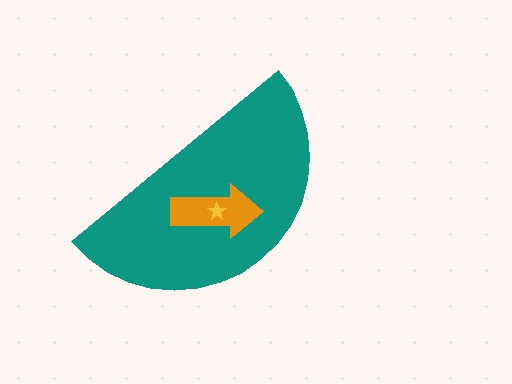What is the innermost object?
The yellow star.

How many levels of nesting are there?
3.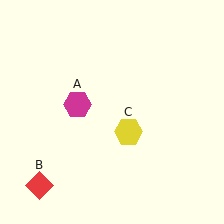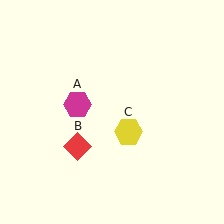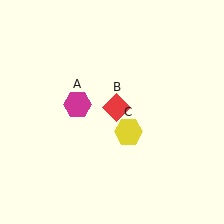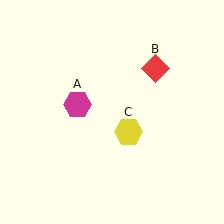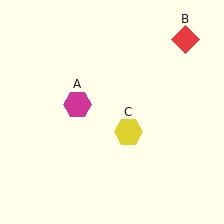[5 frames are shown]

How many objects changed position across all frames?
1 object changed position: red diamond (object B).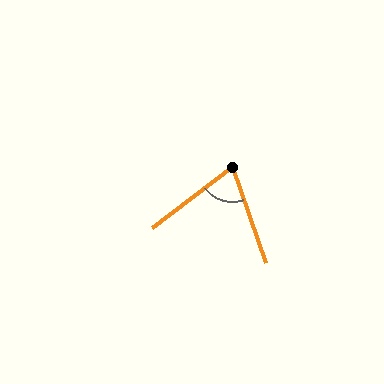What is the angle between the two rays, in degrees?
Approximately 72 degrees.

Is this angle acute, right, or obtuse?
It is acute.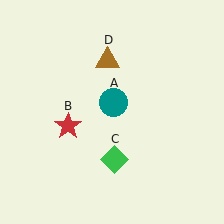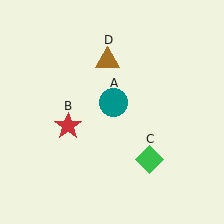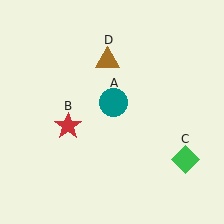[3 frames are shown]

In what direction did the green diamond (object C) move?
The green diamond (object C) moved right.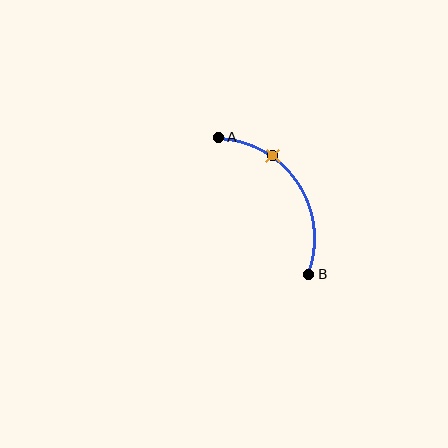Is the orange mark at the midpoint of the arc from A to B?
No. The orange mark lies on the arc but is closer to endpoint A. The arc midpoint would be at the point on the curve equidistant along the arc from both A and B.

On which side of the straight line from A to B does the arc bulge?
The arc bulges to the right of the straight line connecting A and B.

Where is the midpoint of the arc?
The arc midpoint is the point on the curve farthest from the straight line joining A and B. It sits to the right of that line.